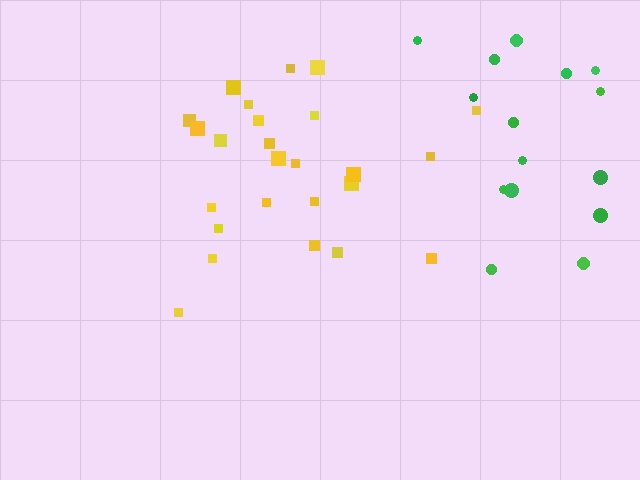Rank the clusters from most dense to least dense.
yellow, green.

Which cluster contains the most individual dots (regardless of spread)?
Yellow (25).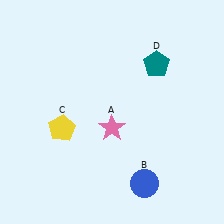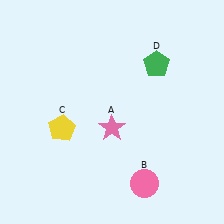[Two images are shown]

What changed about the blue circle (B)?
In Image 1, B is blue. In Image 2, it changed to pink.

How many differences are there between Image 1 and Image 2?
There are 2 differences between the two images.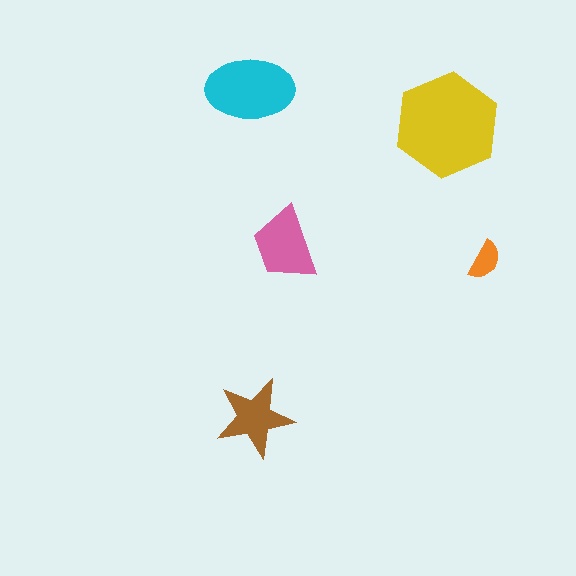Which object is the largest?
The yellow hexagon.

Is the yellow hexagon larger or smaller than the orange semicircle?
Larger.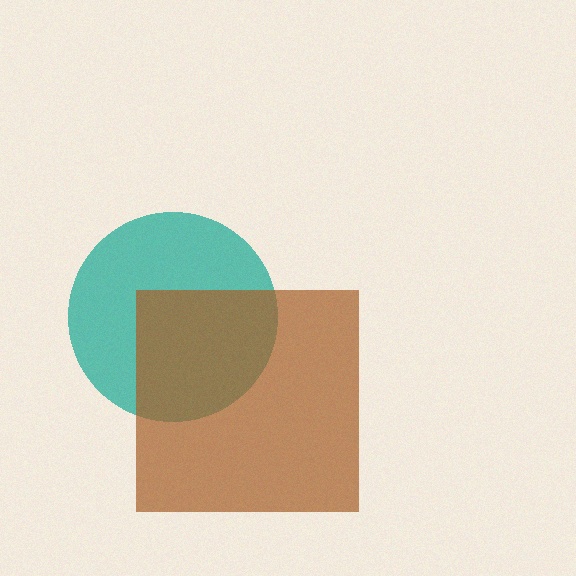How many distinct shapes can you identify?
There are 2 distinct shapes: a teal circle, a brown square.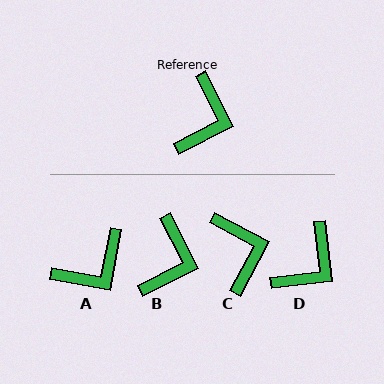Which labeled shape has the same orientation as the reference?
B.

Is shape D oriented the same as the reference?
No, it is off by about 20 degrees.